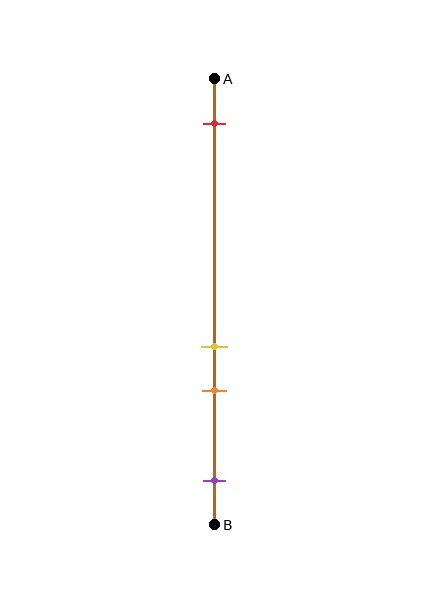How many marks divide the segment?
There are 4 marks dividing the segment.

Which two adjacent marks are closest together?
The yellow and orange marks are the closest adjacent pair.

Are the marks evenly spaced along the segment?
No, the marks are not evenly spaced.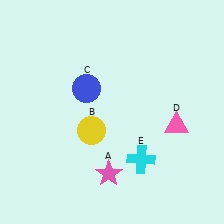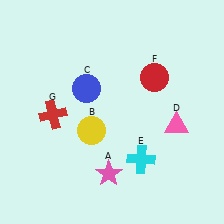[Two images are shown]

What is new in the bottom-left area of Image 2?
A red cross (G) was added in the bottom-left area of Image 2.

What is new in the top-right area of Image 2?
A red circle (F) was added in the top-right area of Image 2.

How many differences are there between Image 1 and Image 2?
There are 2 differences between the two images.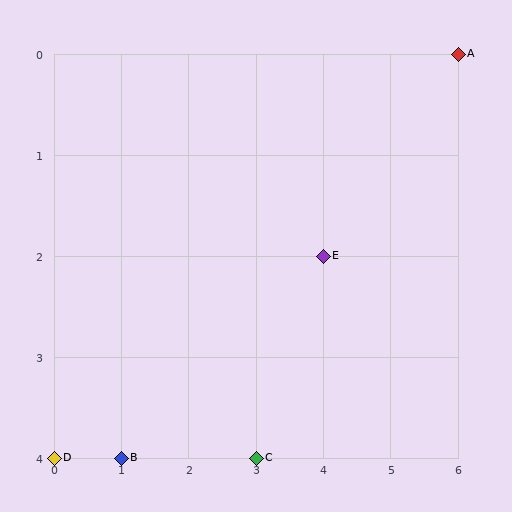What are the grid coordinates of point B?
Point B is at grid coordinates (1, 4).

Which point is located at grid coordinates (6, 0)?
Point A is at (6, 0).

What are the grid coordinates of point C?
Point C is at grid coordinates (3, 4).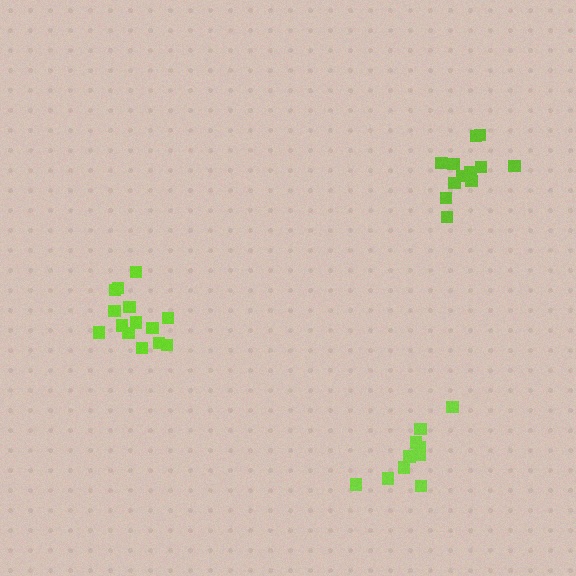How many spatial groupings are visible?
There are 3 spatial groupings.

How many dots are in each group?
Group 1: 14 dots, Group 2: 12 dots, Group 3: 10 dots (36 total).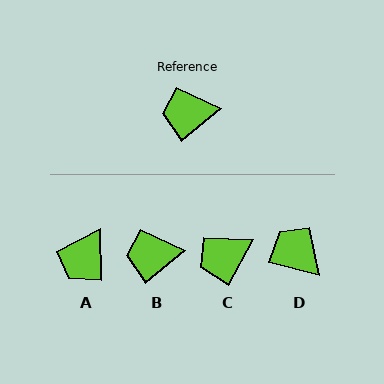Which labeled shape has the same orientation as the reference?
B.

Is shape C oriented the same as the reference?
No, it is off by about 22 degrees.